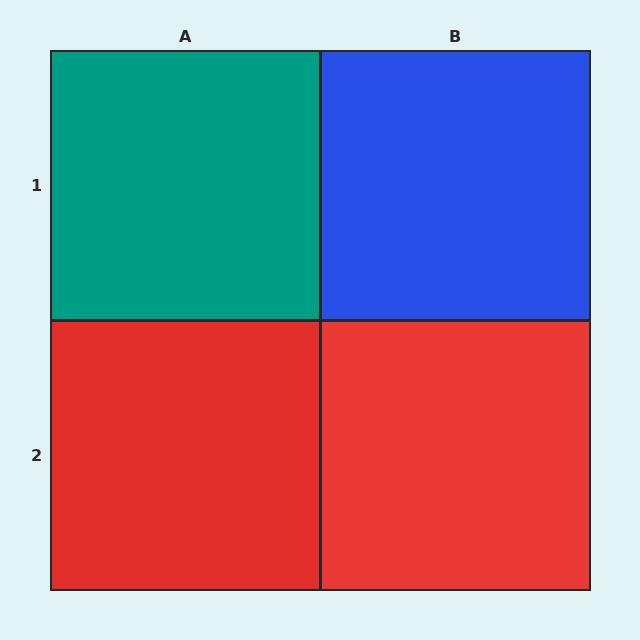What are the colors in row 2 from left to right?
Red, red.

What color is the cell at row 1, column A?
Teal.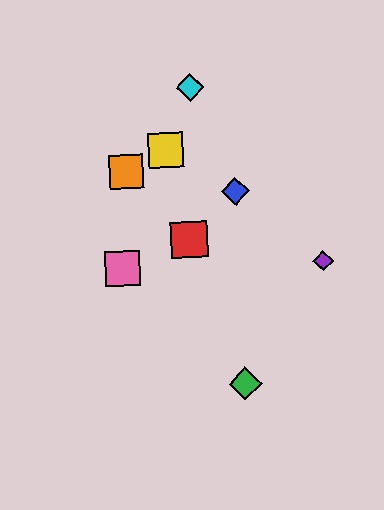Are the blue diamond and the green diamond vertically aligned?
Yes, both are at x≈236.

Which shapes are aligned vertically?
The blue diamond, the green diamond are aligned vertically.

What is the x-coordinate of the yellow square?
The yellow square is at x≈166.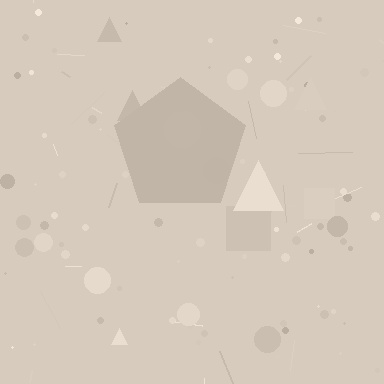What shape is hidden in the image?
A pentagon is hidden in the image.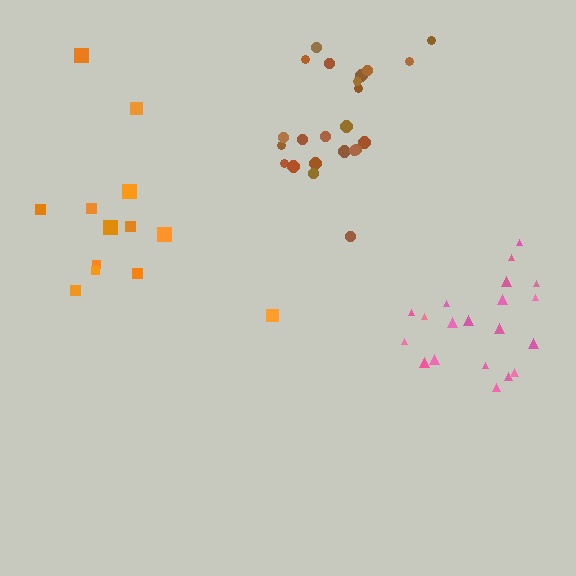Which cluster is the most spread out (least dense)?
Orange.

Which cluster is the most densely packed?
Brown.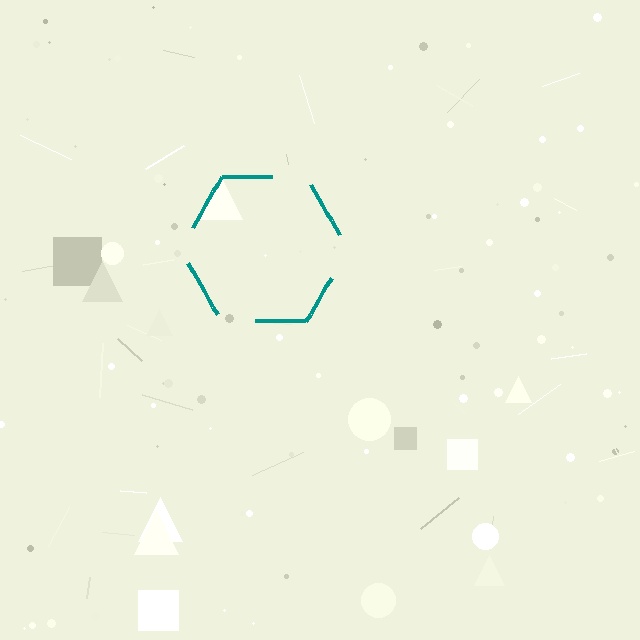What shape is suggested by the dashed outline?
The dashed outline suggests a hexagon.